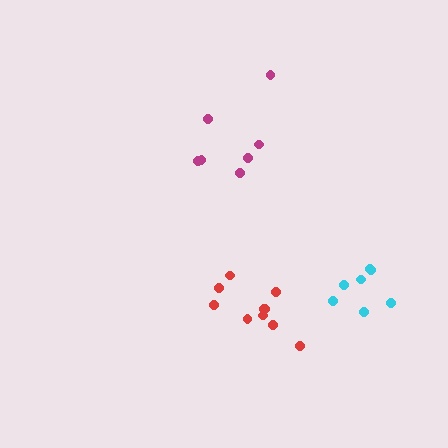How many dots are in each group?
Group 1: 7 dots, Group 2: 7 dots, Group 3: 10 dots (24 total).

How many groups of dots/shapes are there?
There are 3 groups.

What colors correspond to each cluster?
The clusters are colored: magenta, cyan, red.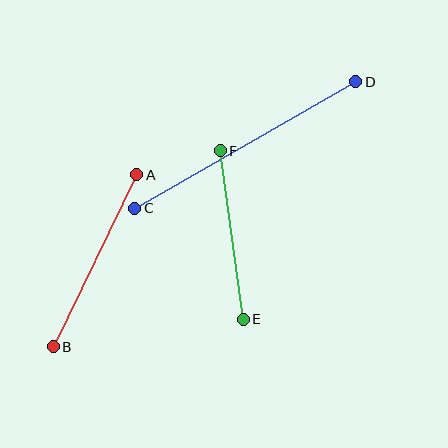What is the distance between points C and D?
The distance is approximately 255 pixels.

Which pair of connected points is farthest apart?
Points C and D are farthest apart.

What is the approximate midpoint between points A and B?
The midpoint is at approximately (95, 261) pixels.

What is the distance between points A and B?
The distance is approximately 191 pixels.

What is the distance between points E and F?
The distance is approximately 170 pixels.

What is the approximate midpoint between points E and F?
The midpoint is at approximately (232, 235) pixels.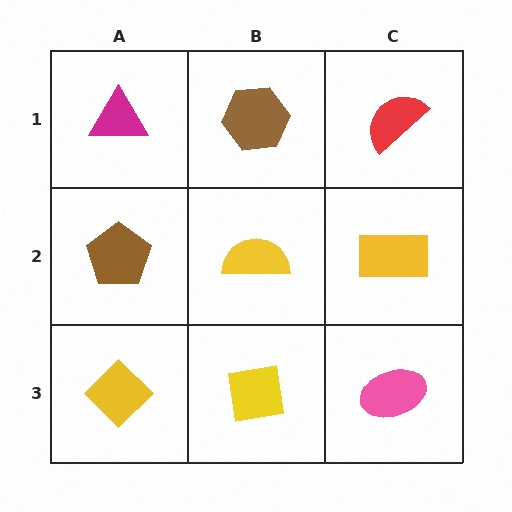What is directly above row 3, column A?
A brown pentagon.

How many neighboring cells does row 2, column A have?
3.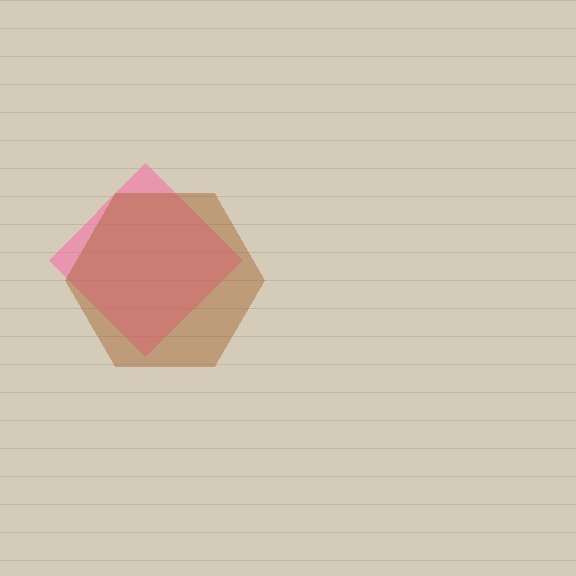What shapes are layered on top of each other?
The layered shapes are: a pink diamond, a brown hexagon.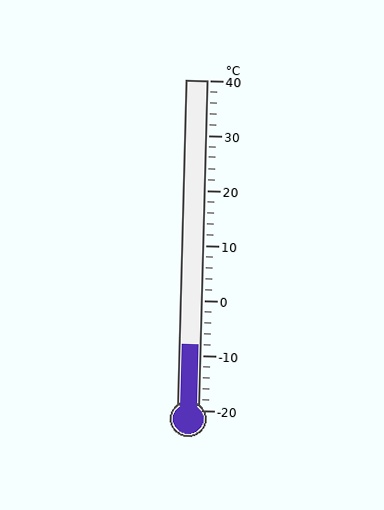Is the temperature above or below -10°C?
The temperature is above -10°C.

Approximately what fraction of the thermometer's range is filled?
The thermometer is filled to approximately 20% of its range.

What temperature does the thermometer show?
The thermometer shows approximately -8°C.